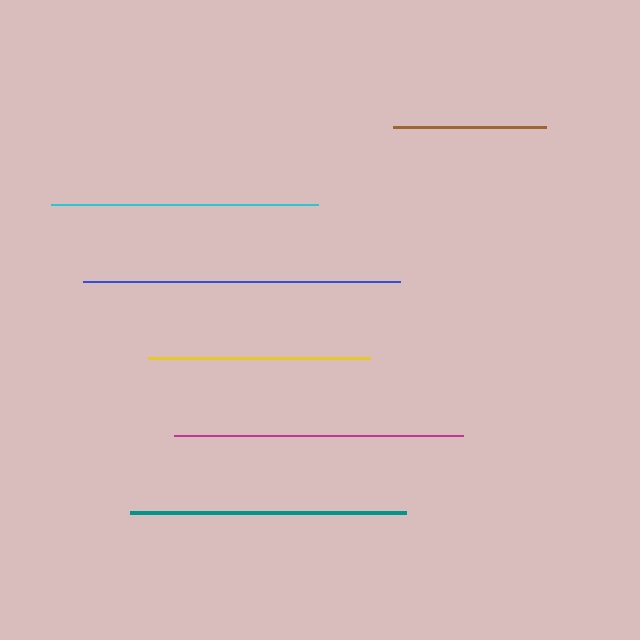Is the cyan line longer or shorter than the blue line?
The blue line is longer than the cyan line.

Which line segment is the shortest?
The brown line is the shortest at approximately 153 pixels.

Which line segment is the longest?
The blue line is the longest at approximately 317 pixels.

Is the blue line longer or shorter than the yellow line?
The blue line is longer than the yellow line.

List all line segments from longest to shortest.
From longest to shortest: blue, magenta, teal, cyan, yellow, brown.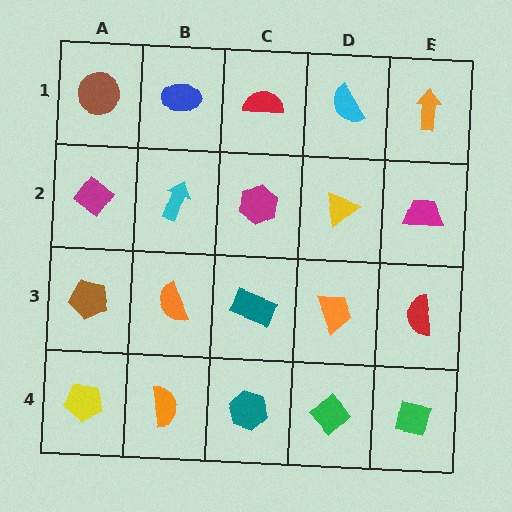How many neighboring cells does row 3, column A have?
3.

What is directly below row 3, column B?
An orange semicircle.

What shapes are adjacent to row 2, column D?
A cyan semicircle (row 1, column D), an orange trapezoid (row 3, column D), a magenta hexagon (row 2, column C), a magenta trapezoid (row 2, column E).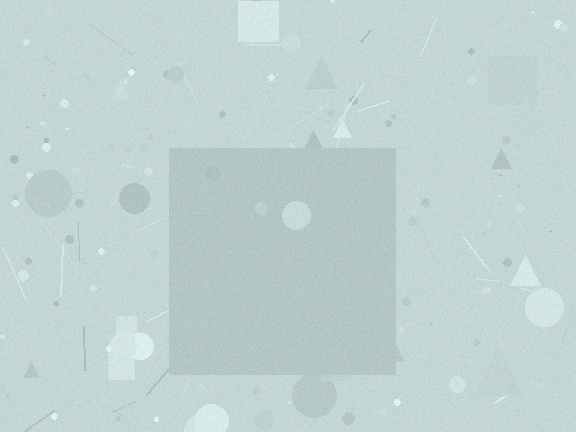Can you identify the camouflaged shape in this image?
The camouflaged shape is a square.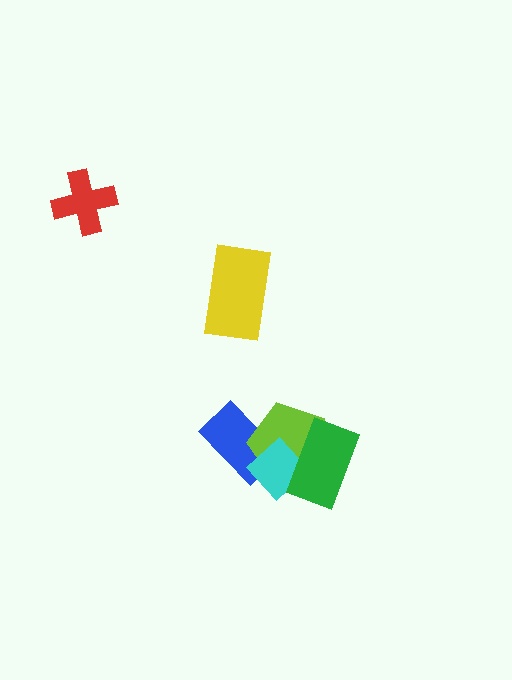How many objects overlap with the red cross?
0 objects overlap with the red cross.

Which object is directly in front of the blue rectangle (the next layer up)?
The lime pentagon is directly in front of the blue rectangle.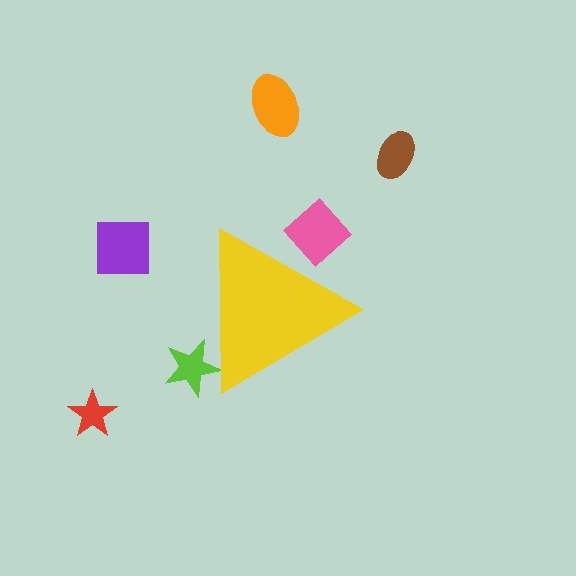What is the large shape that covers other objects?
A yellow triangle.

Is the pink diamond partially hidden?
Yes, the pink diamond is partially hidden behind the yellow triangle.